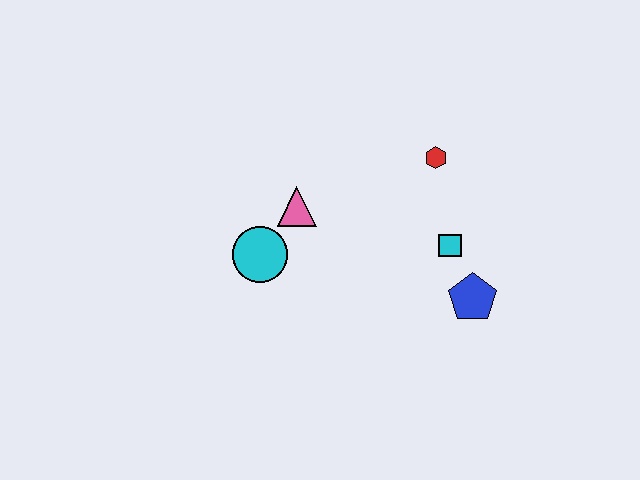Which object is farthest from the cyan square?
The cyan circle is farthest from the cyan square.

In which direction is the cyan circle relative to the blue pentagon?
The cyan circle is to the left of the blue pentagon.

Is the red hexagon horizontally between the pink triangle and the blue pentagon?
Yes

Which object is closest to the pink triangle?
The cyan circle is closest to the pink triangle.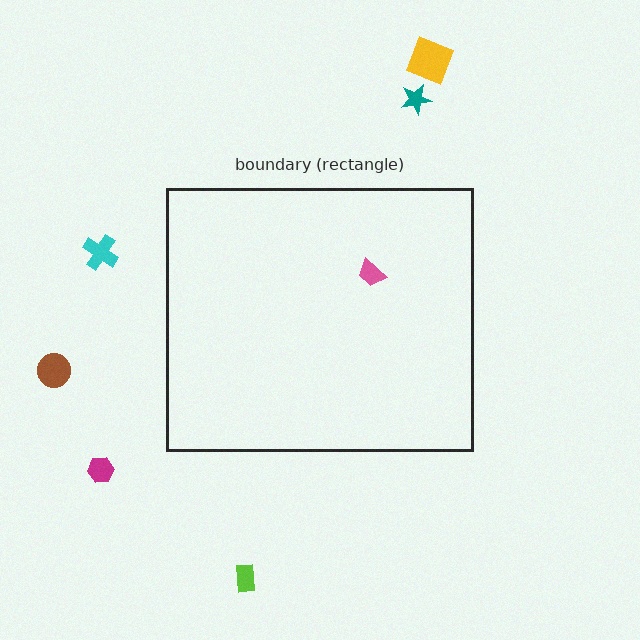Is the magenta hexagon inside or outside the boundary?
Outside.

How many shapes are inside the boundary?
1 inside, 6 outside.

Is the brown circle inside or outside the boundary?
Outside.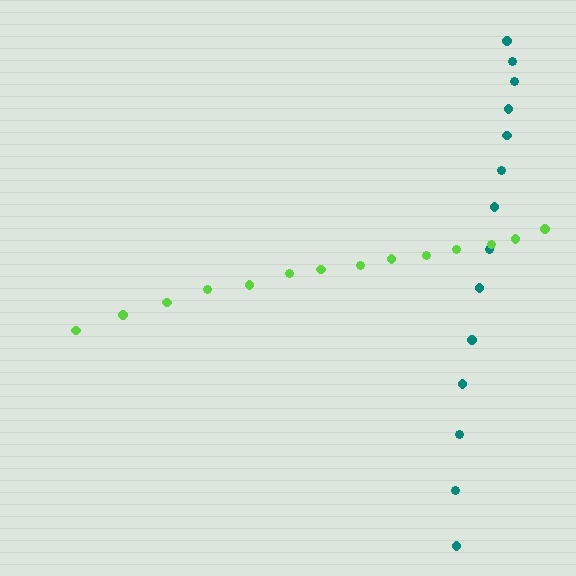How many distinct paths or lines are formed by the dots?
There are 2 distinct paths.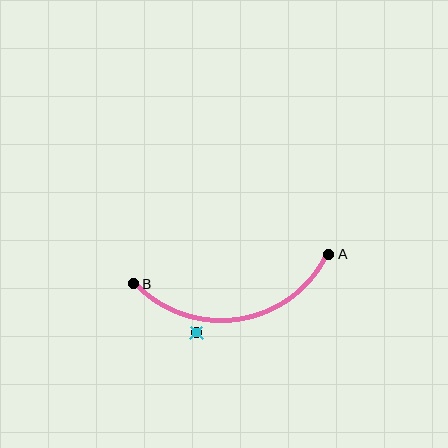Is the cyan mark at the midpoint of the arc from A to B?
No — the cyan mark does not lie on the arc at all. It sits slightly outside the curve.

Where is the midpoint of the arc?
The arc midpoint is the point on the curve farthest from the straight line joining A and B. It sits below that line.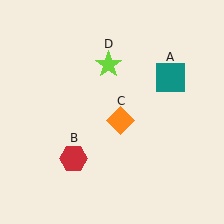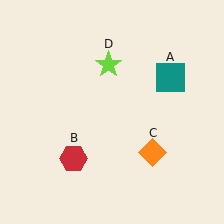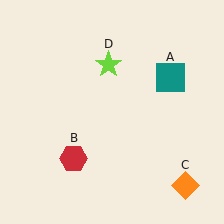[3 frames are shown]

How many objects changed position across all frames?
1 object changed position: orange diamond (object C).